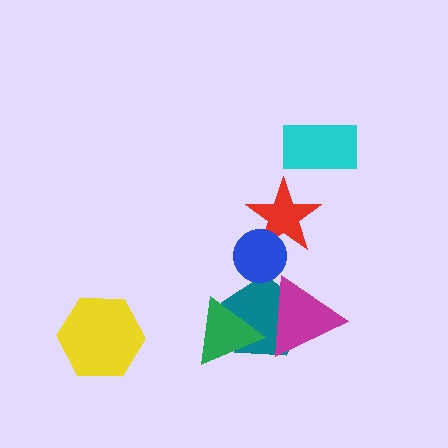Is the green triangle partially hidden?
Yes, it is partially covered by another shape.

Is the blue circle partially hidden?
No, no other shape covers it.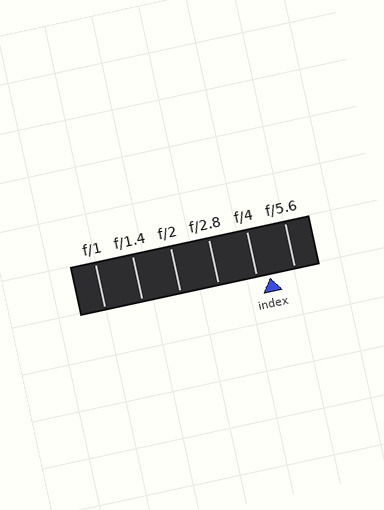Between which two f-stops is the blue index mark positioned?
The index mark is between f/4 and f/5.6.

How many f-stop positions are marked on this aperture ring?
There are 6 f-stop positions marked.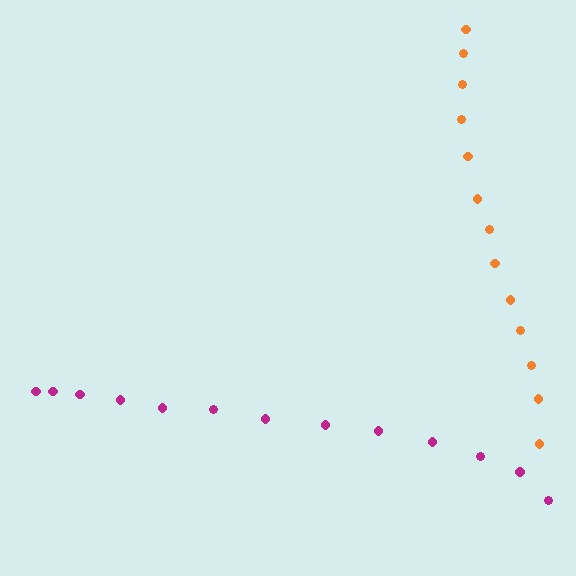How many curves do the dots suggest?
There are 2 distinct paths.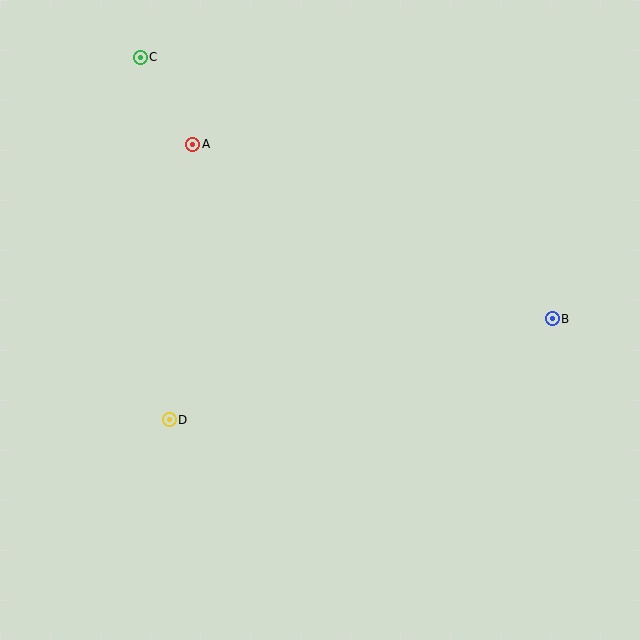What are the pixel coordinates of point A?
Point A is at (193, 144).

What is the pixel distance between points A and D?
The distance between A and D is 276 pixels.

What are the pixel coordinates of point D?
Point D is at (169, 420).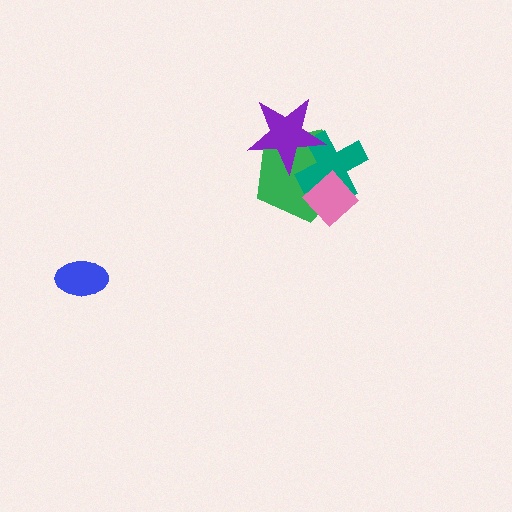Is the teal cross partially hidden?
Yes, it is partially covered by another shape.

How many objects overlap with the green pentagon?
3 objects overlap with the green pentagon.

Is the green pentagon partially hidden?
Yes, it is partially covered by another shape.